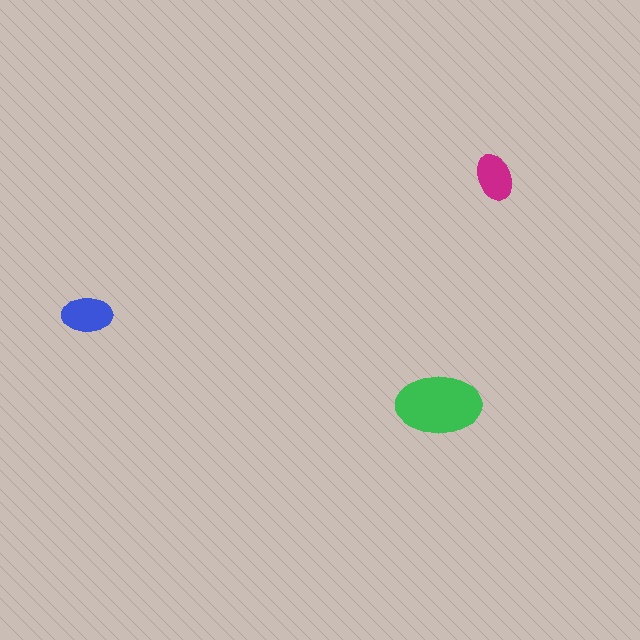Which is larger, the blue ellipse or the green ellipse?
The green one.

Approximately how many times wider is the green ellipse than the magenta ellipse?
About 2 times wider.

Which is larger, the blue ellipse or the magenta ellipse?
The blue one.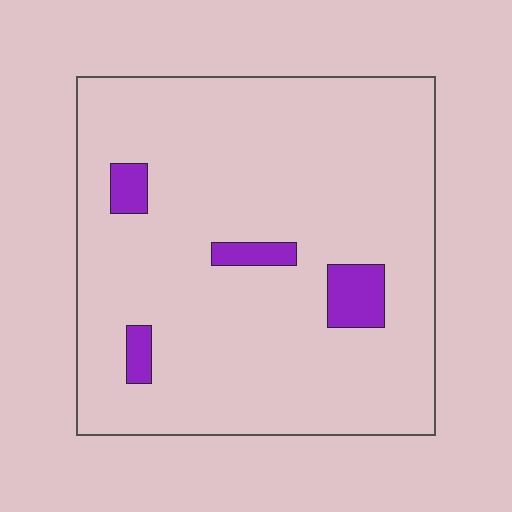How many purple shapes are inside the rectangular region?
4.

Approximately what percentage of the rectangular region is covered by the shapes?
Approximately 5%.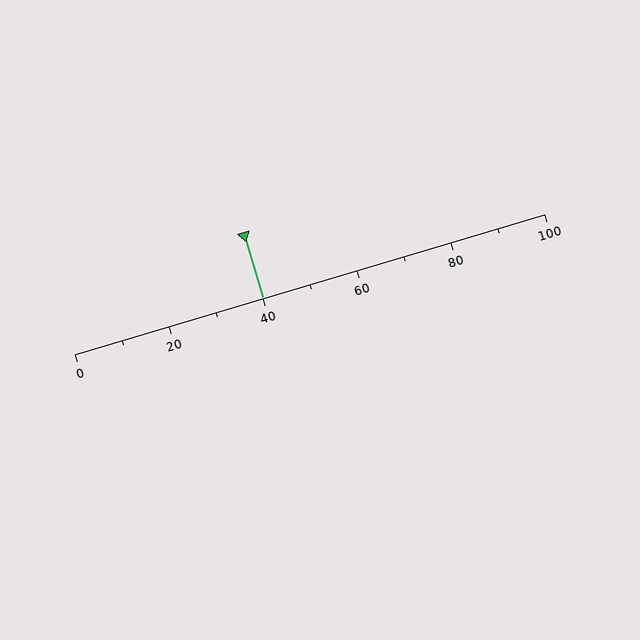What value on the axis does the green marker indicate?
The marker indicates approximately 40.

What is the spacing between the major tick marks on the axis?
The major ticks are spaced 20 apart.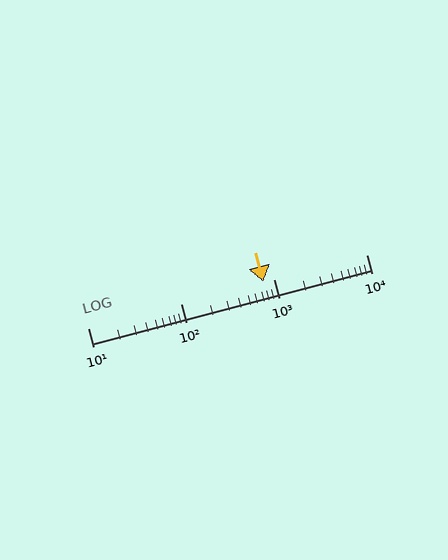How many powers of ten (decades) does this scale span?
The scale spans 3 decades, from 10 to 10000.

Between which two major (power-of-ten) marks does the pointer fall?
The pointer is between 100 and 1000.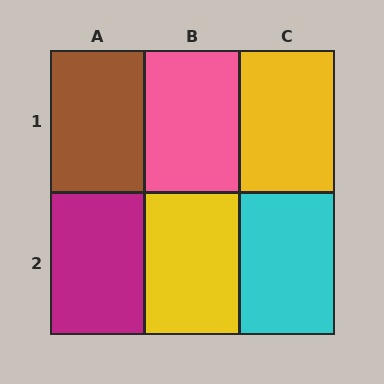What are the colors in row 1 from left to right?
Brown, pink, yellow.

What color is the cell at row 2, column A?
Magenta.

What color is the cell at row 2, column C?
Cyan.